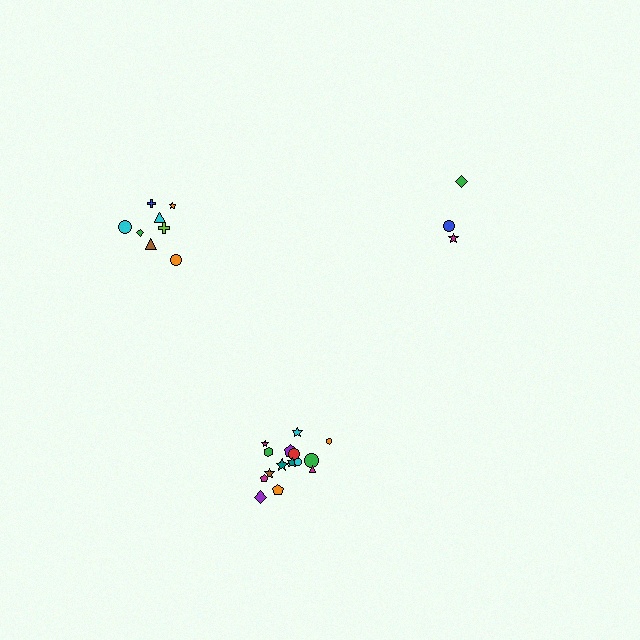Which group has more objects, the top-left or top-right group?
The top-left group.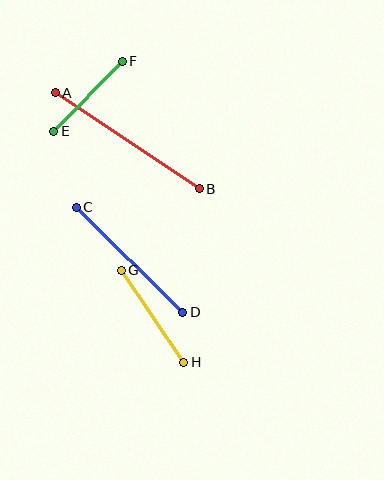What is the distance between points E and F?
The distance is approximately 98 pixels.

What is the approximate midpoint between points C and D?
The midpoint is at approximately (129, 260) pixels.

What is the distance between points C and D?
The distance is approximately 149 pixels.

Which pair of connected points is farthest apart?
Points A and B are farthest apart.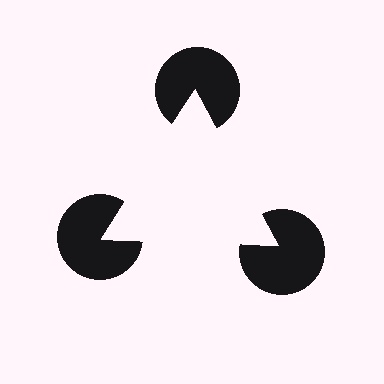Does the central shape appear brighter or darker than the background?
It typically appears slightly brighter than the background, even though no actual brightness change is drawn.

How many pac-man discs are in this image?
There are 3 — one at each vertex of the illusory triangle.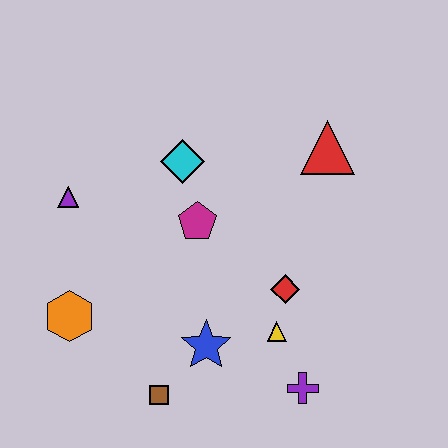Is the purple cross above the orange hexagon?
No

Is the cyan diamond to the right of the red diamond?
No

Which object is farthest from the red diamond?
The purple triangle is farthest from the red diamond.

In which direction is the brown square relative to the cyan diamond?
The brown square is below the cyan diamond.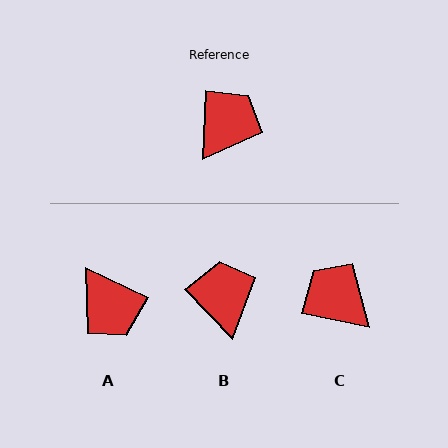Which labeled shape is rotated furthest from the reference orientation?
A, about 113 degrees away.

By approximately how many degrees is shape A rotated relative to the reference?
Approximately 113 degrees clockwise.